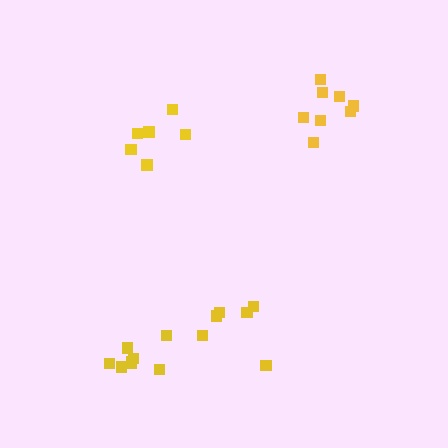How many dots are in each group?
Group 1: 6 dots, Group 2: 8 dots, Group 3: 8 dots, Group 4: 6 dots (28 total).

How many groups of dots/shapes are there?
There are 4 groups.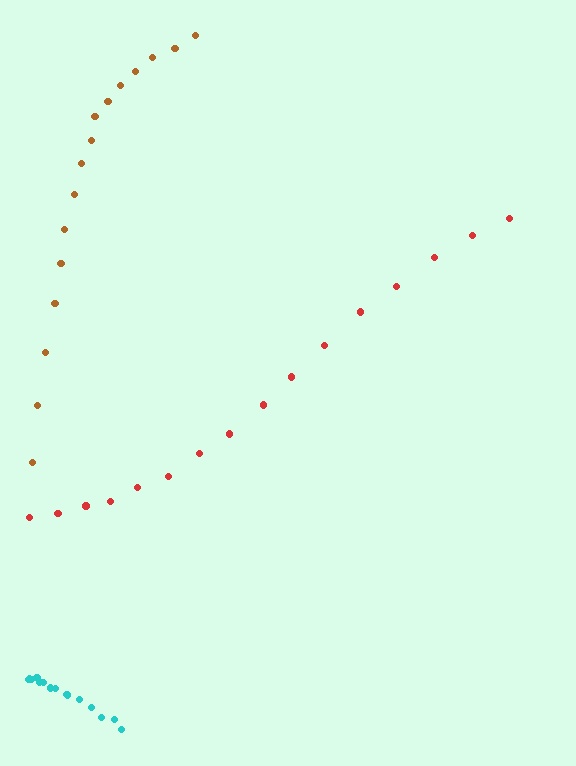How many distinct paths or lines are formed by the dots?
There are 3 distinct paths.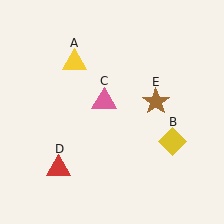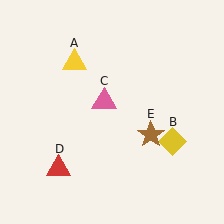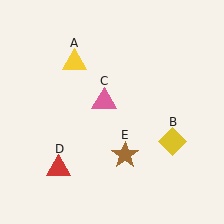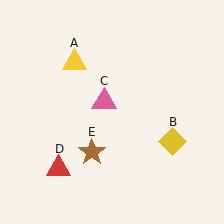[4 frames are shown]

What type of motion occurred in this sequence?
The brown star (object E) rotated clockwise around the center of the scene.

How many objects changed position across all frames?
1 object changed position: brown star (object E).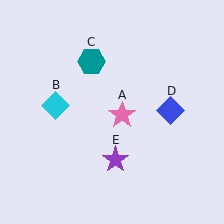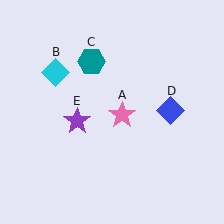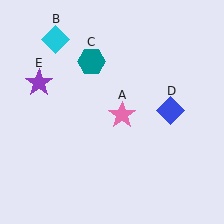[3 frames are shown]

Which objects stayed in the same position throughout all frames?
Pink star (object A) and teal hexagon (object C) and blue diamond (object D) remained stationary.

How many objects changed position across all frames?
2 objects changed position: cyan diamond (object B), purple star (object E).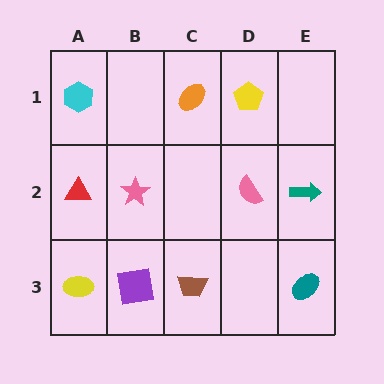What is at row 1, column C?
An orange ellipse.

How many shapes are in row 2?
4 shapes.